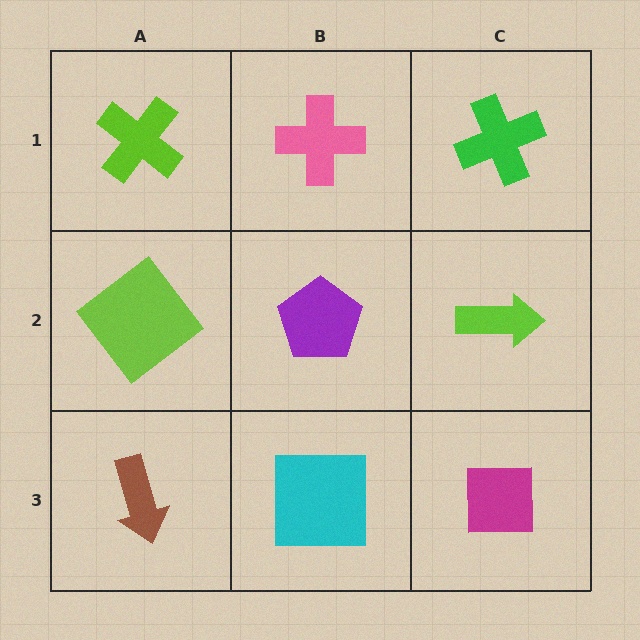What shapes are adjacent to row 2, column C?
A green cross (row 1, column C), a magenta square (row 3, column C), a purple pentagon (row 2, column B).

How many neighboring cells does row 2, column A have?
3.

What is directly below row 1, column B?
A purple pentagon.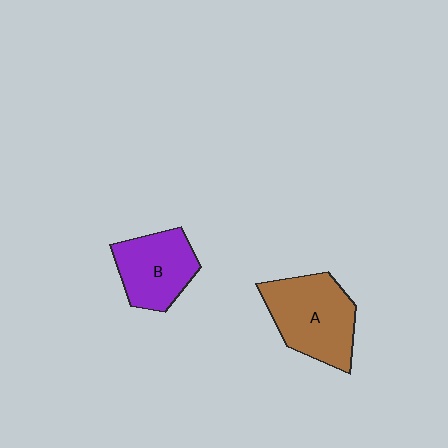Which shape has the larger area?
Shape A (brown).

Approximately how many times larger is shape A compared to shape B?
Approximately 1.3 times.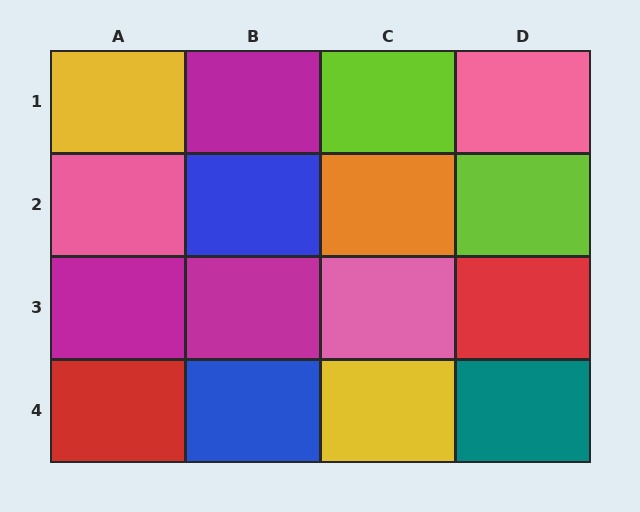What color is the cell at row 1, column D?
Pink.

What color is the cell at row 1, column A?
Yellow.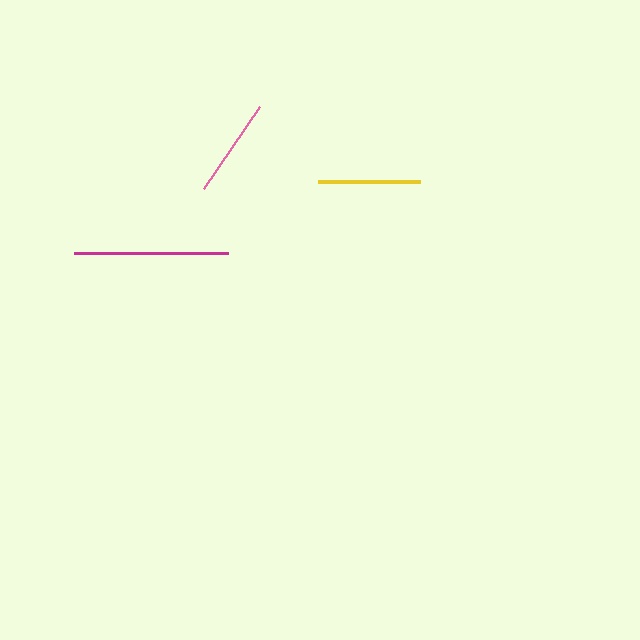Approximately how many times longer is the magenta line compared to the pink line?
The magenta line is approximately 1.6 times the length of the pink line.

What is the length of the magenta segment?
The magenta segment is approximately 153 pixels long.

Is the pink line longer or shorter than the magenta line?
The magenta line is longer than the pink line.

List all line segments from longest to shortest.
From longest to shortest: magenta, yellow, pink.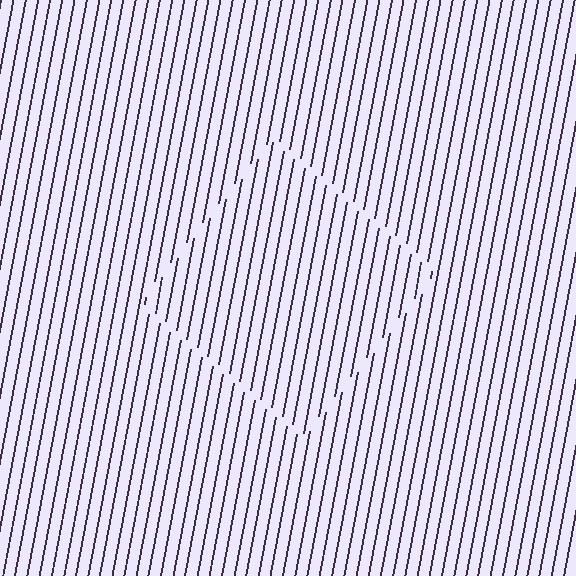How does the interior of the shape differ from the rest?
The interior of the shape contains the same grating, shifted by half a period — the contour is defined by the phase discontinuity where line-ends from the inner and outer gratings abut.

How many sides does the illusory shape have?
4 sides — the line-ends trace a square.